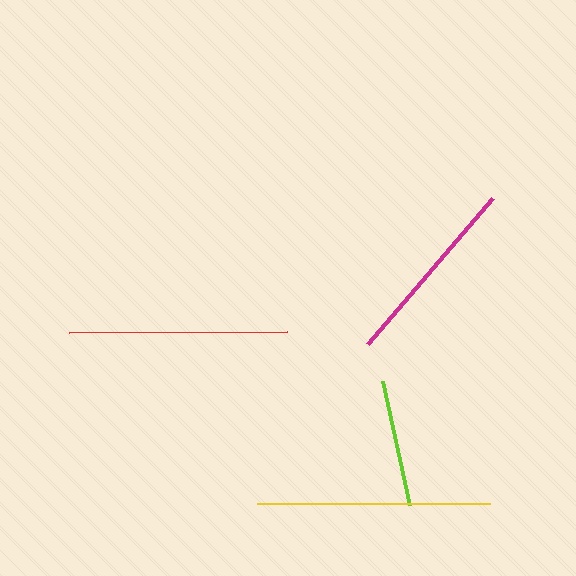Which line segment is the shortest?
The lime line is the shortest at approximately 127 pixels.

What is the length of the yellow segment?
The yellow segment is approximately 233 pixels long.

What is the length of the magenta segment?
The magenta segment is approximately 192 pixels long.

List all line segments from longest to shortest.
From longest to shortest: yellow, red, magenta, lime.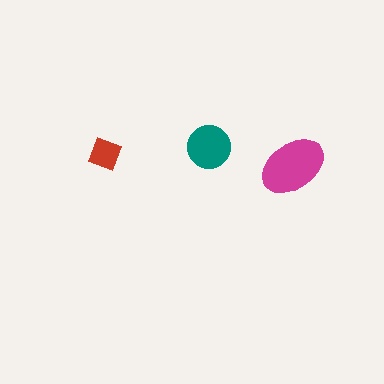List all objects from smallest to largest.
The red diamond, the teal circle, the magenta ellipse.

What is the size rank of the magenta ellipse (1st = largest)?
1st.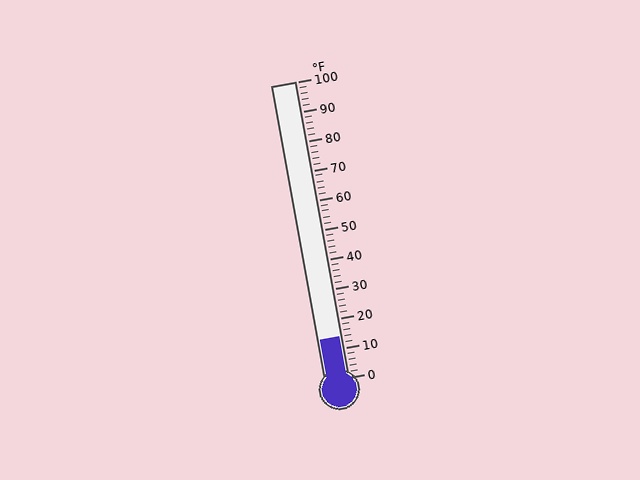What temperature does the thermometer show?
The thermometer shows approximately 14°F.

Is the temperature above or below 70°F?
The temperature is below 70°F.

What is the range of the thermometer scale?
The thermometer scale ranges from 0°F to 100°F.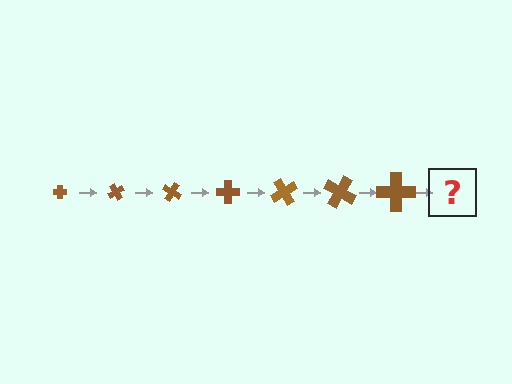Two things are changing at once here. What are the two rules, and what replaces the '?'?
The two rules are that the cross grows larger each step and it rotates 60 degrees each step. The '?' should be a cross, larger than the previous one and rotated 420 degrees from the start.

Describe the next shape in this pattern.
It should be a cross, larger than the previous one and rotated 420 degrees from the start.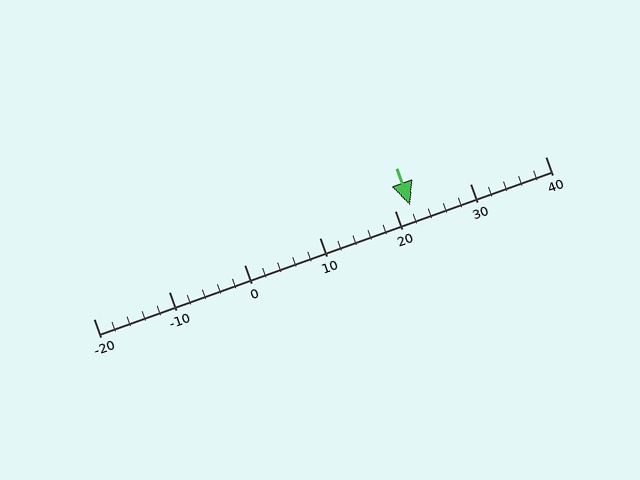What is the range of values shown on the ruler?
The ruler shows values from -20 to 40.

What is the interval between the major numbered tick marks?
The major tick marks are spaced 10 units apart.